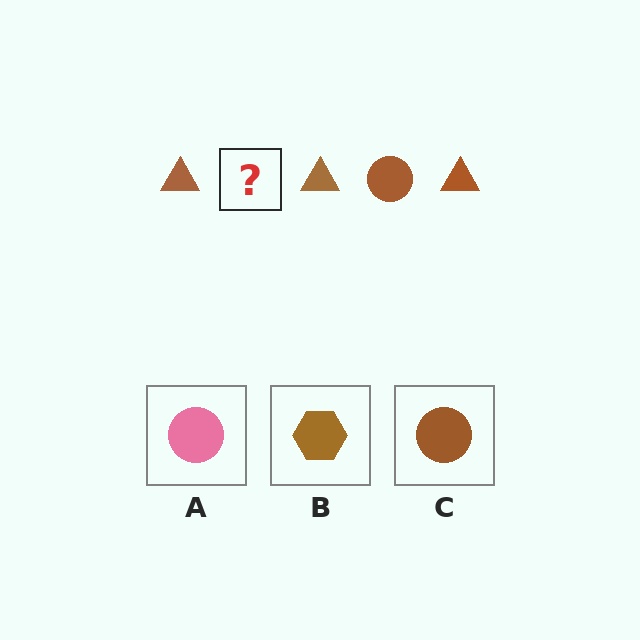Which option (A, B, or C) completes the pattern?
C.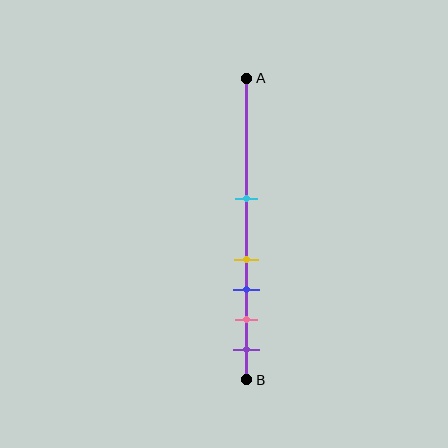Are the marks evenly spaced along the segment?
No, the marks are not evenly spaced.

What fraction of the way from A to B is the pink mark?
The pink mark is approximately 80% (0.8) of the way from A to B.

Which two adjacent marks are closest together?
The yellow and blue marks are the closest adjacent pair.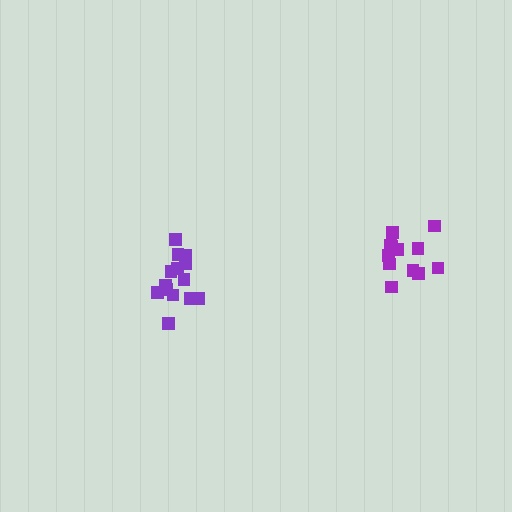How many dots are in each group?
Group 1: 12 dots, Group 2: 14 dots (26 total).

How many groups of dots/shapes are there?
There are 2 groups.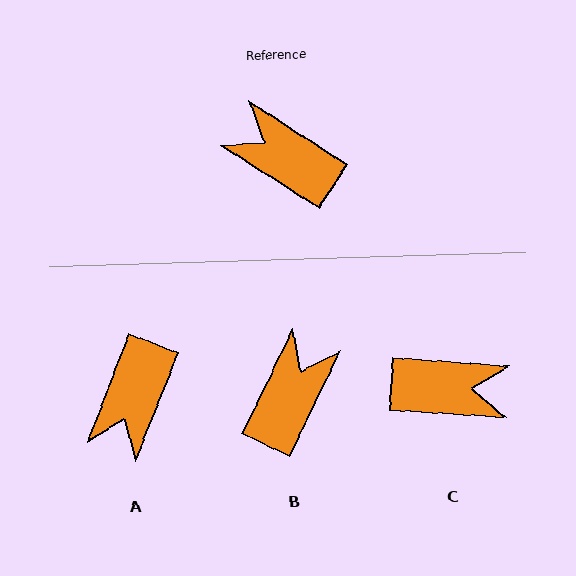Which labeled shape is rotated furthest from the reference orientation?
C, about 151 degrees away.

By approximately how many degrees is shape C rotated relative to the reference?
Approximately 151 degrees clockwise.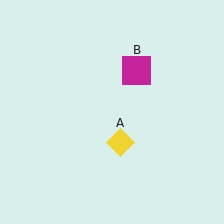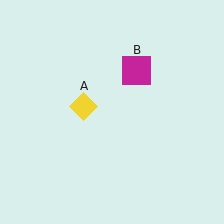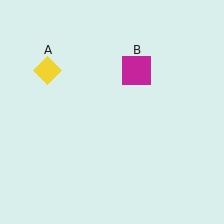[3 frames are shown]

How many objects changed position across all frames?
1 object changed position: yellow diamond (object A).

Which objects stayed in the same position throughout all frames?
Magenta square (object B) remained stationary.